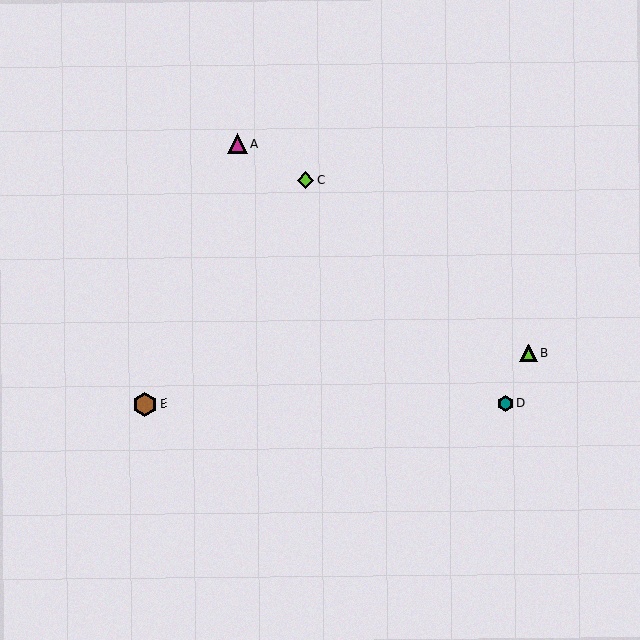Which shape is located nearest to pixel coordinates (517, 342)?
The lime triangle (labeled B) at (529, 353) is nearest to that location.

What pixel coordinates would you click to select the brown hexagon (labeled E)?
Click at (144, 404) to select the brown hexagon E.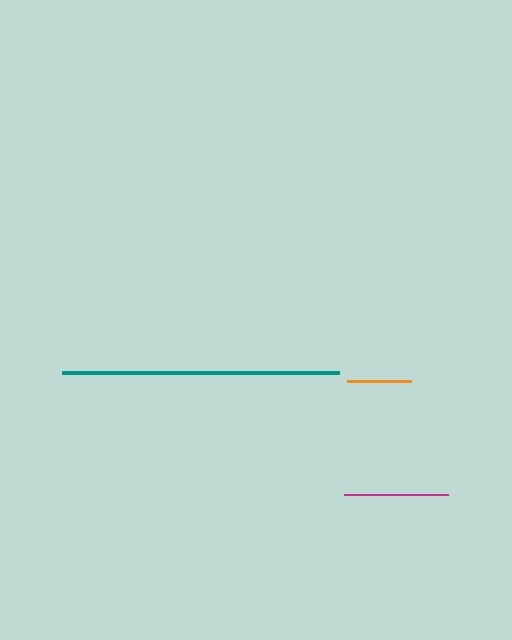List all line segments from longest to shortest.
From longest to shortest: teal, magenta, orange.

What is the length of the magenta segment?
The magenta segment is approximately 103 pixels long.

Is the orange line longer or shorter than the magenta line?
The magenta line is longer than the orange line.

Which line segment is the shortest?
The orange line is the shortest at approximately 63 pixels.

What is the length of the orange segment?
The orange segment is approximately 63 pixels long.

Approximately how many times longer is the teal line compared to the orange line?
The teal line is approximately 4.4 times the length of the orange line.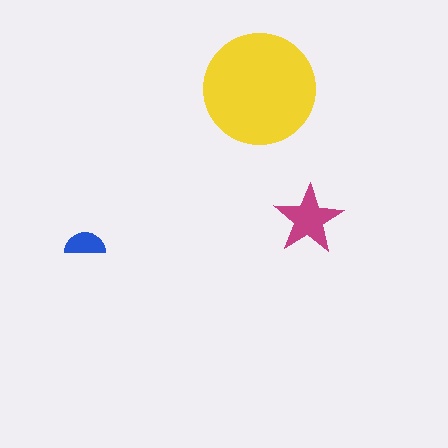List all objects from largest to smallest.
The yellow circle, the magenta star, the blue semicircle.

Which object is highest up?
The yellow circle is topmost.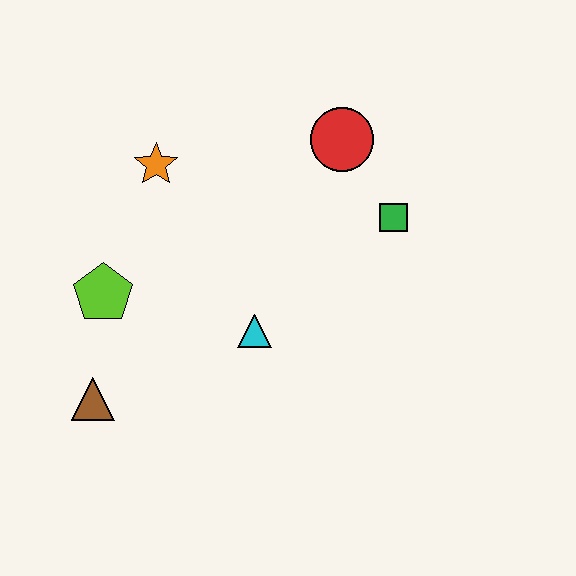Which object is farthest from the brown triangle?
The red circle is farthest from the brown triangle.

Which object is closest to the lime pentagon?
The brown triangle is closest to the lime pentagon.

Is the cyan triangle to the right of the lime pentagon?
Yes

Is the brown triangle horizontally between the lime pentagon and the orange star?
No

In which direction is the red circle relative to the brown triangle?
The red circle is above the brown triangle.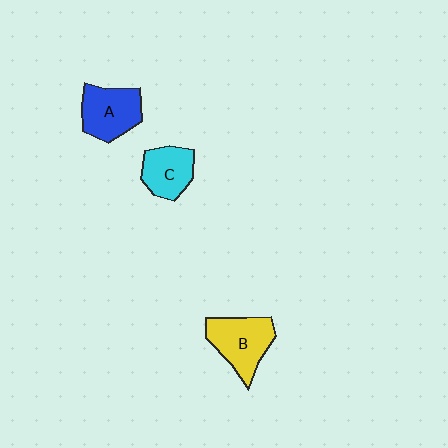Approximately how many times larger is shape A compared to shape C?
Approximately 1.2 times.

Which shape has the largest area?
Shape B (yellow).